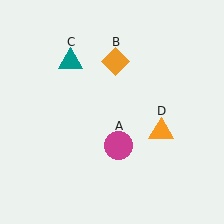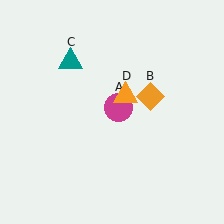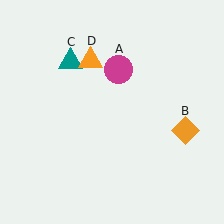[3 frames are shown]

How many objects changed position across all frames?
3 objects changed position: magenta circle (object A), orange diamond (object B), orange triangle (object D).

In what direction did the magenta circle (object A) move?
The magenta circle (object A) moved up.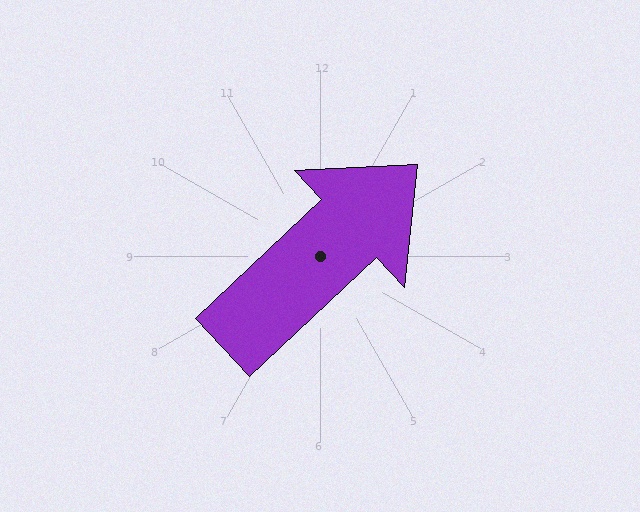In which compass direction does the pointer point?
Northeast.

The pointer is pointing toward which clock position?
Roughly 2 o'clock.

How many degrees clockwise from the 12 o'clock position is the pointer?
Approximately 47 degrees.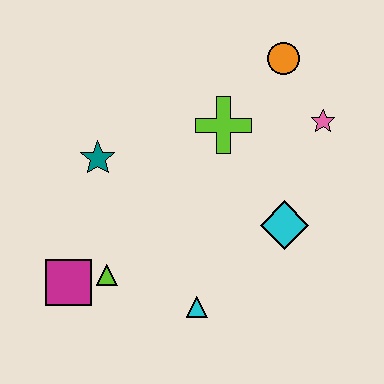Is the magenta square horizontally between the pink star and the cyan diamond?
No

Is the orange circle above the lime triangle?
Yes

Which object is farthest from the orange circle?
The magenta square is farthest from the orange circle.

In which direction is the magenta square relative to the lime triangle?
The magenta square is to the left of the lime triangle.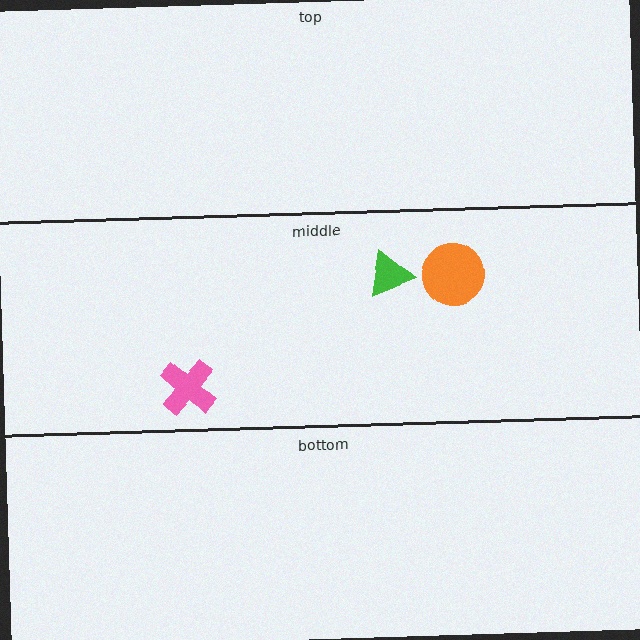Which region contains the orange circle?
The middle region.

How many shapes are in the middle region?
3.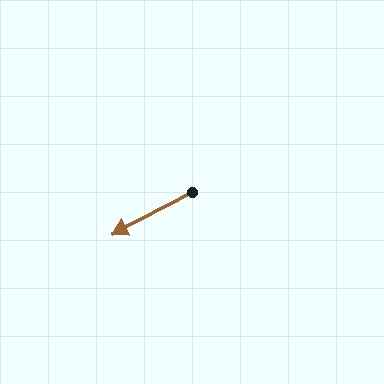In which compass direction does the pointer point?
Southwest.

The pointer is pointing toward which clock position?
Roughly 8 o'clock.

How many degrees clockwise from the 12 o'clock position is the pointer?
Approximately 242 degrees.